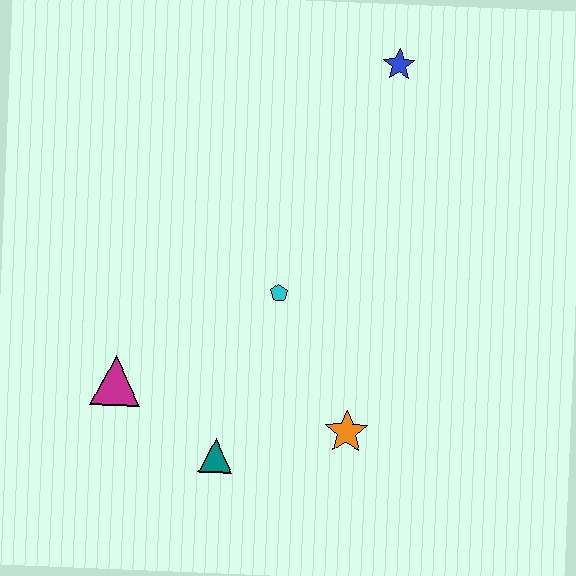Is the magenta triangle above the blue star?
No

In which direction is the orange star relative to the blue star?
The orange star is below the blue star.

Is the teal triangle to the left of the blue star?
Yes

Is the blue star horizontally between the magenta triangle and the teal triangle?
No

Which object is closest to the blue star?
The cyan pentagon is closest to the blue star.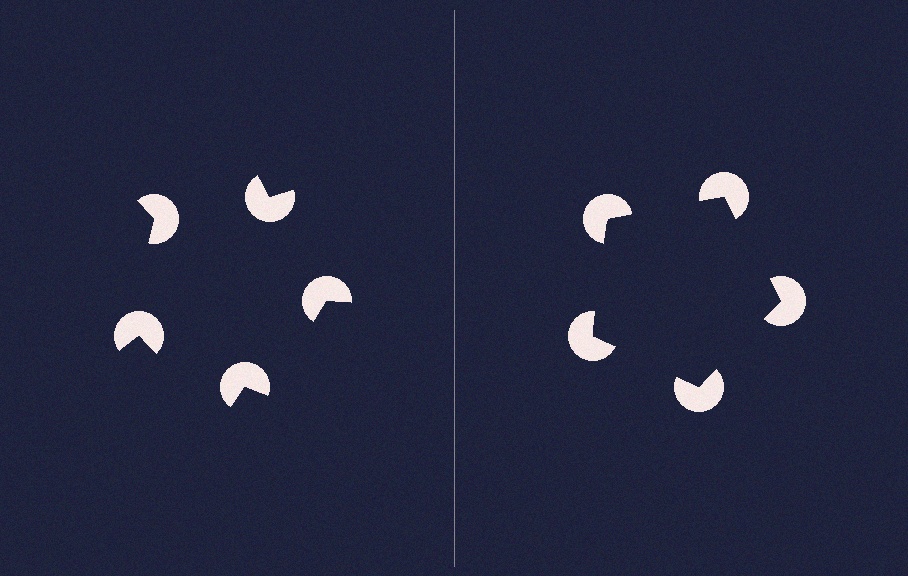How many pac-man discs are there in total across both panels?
10 — 5 on each side.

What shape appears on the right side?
An illusory pentagon.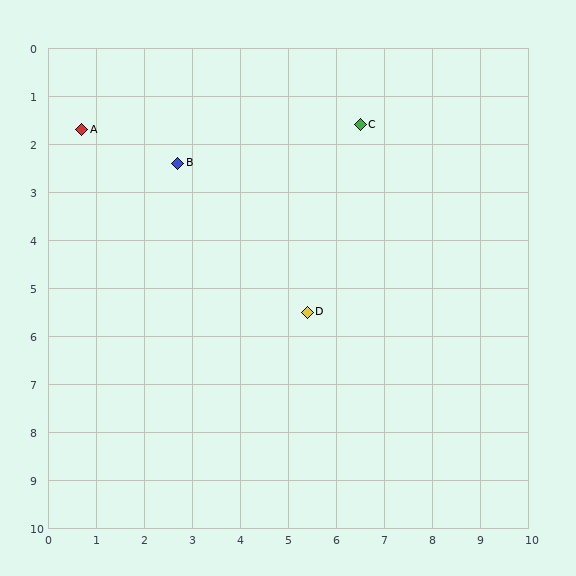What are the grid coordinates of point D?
Point D is at approximately (5.4, 5.5).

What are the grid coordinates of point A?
Point A is at approximately (0.7, 1.7).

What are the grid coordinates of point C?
Point C is at approximately (6.5, 1.6).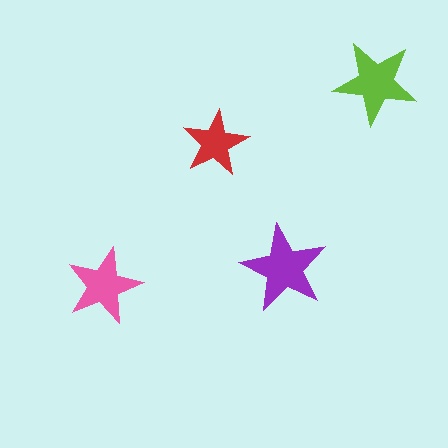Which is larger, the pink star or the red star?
The pink one.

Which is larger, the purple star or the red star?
The purple one.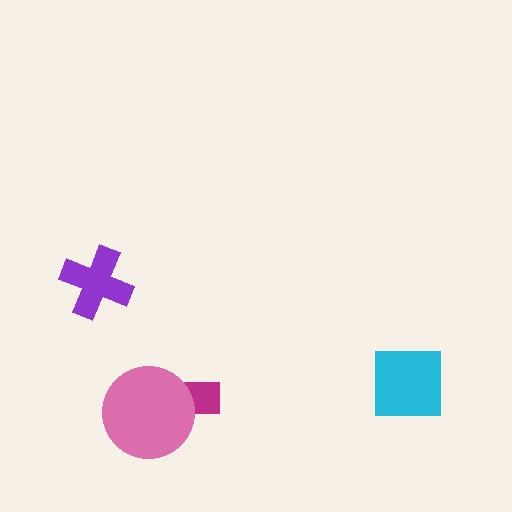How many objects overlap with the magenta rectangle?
1 object overlaps with the magenta rectangle.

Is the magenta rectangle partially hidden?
Yes, it is partially covered by another shape.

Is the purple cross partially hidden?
No, no other shape covers it.